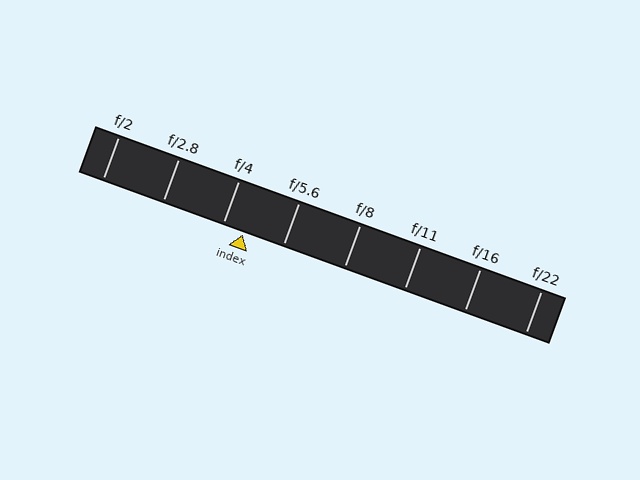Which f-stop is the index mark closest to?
The index mark is closest to f/4.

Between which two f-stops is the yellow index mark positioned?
The index mark is between f/4 and f/5.6.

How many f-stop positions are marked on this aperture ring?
There are 8 f-stop positions marked.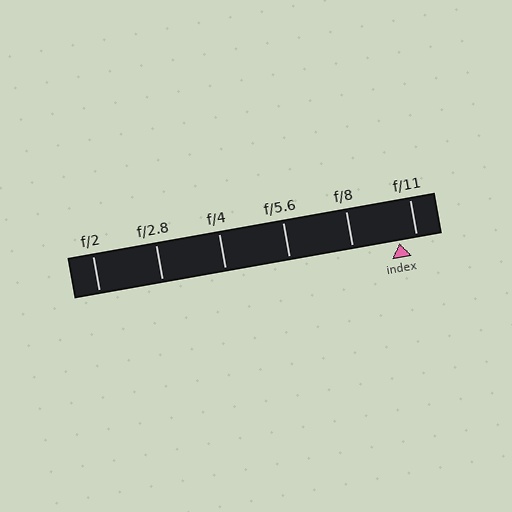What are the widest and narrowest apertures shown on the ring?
The widest aperture shown is f/2 and the narrowest is f/11.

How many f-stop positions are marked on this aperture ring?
There are 6 f-stop positions marked.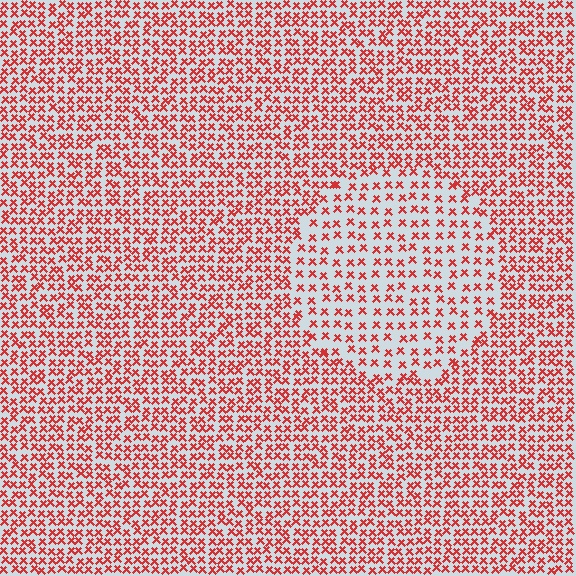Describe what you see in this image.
The image contains small red elements arranged at two different densities. A circle-shaped region is visible where the elements are less densely packed than the surrounding area.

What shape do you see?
I see a circle.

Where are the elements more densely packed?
The elements are more densely packed outside the circle boundary.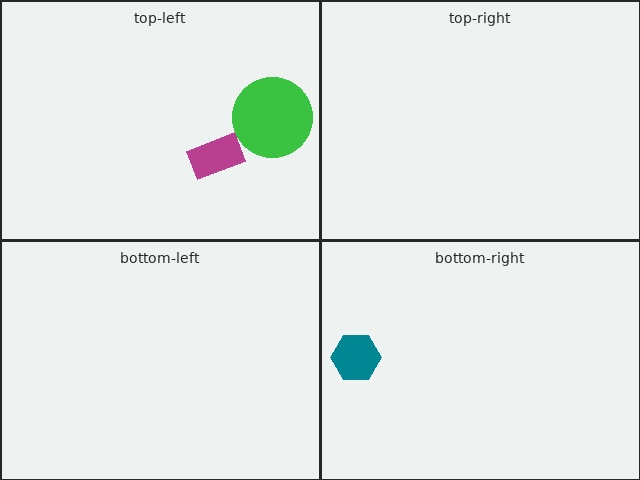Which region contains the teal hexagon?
The bottom-right region.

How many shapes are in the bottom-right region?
1.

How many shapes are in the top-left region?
2.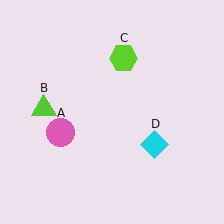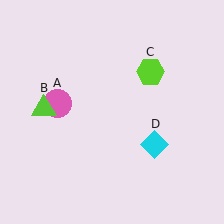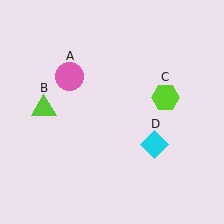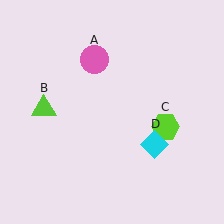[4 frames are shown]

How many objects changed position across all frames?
2 objects changed position: pink circle (object A), lime hexagon (object C).